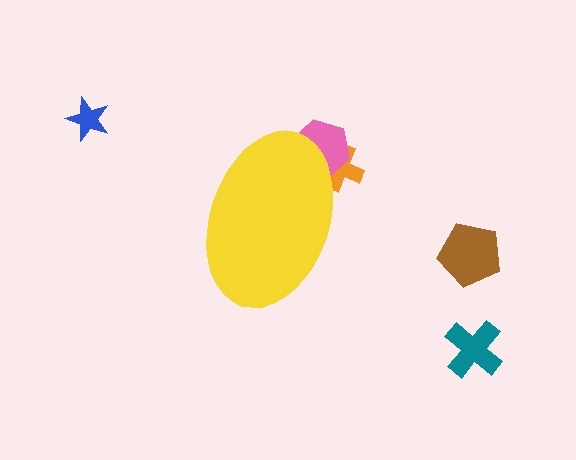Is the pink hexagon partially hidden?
Yes, the pink hexagon is partially hidden behind the yellow ellipse.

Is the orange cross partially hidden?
Yes, the orange cross is partially hidden behind the yellow ellipse.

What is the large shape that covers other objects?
A yellow ellipse.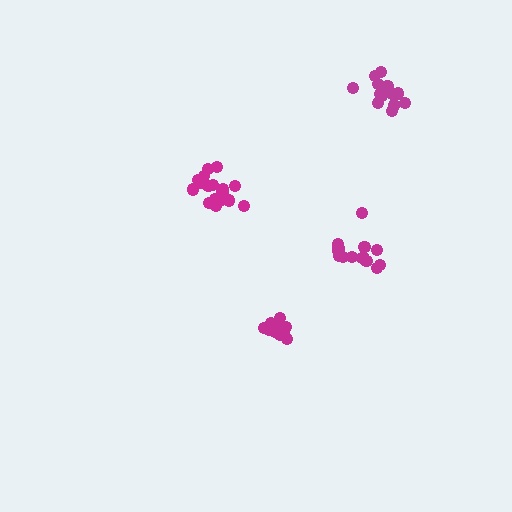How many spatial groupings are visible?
There are 4 spatial groupings.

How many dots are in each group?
Group 1: 15 dots, Group 2: 15 dots, Group 3: 18 dots, Group 4: 12 dots (60 total).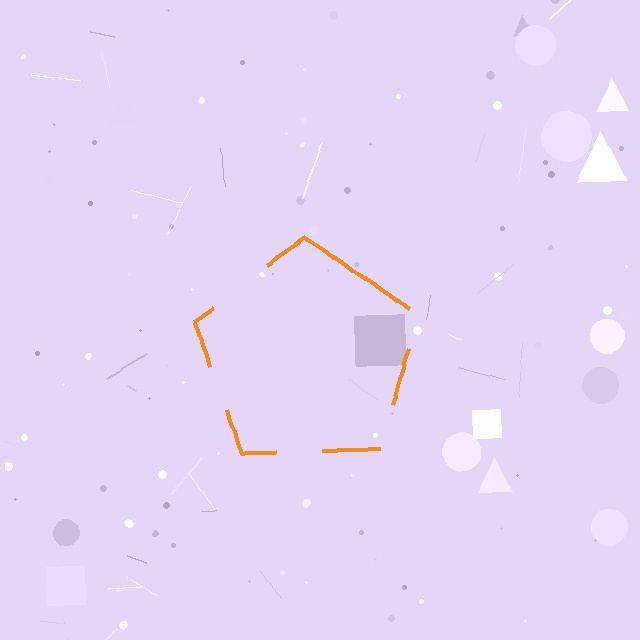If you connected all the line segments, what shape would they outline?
They would outline a pentagon.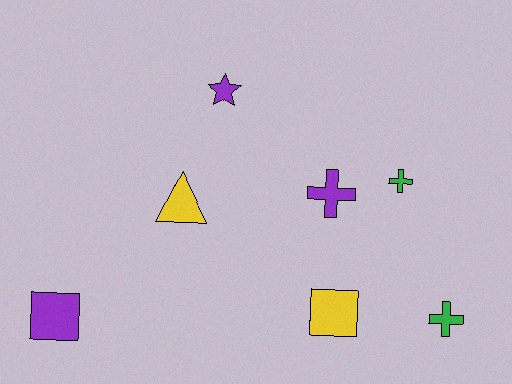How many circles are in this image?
There are no circles.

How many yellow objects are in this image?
There are 2 yellow objects.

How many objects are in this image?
There are 7 objects.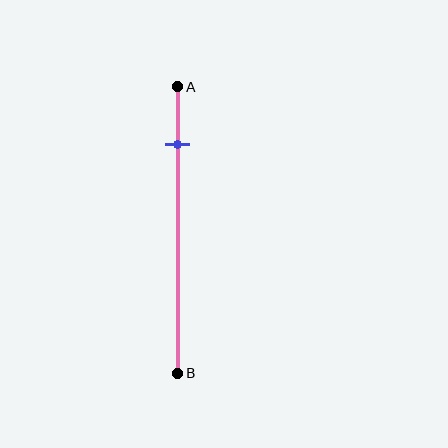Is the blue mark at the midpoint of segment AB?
No, the mark is at about 20% from A, not at the 50% midpoint.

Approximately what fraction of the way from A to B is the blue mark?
The blue mark is approximately 20% of the way from A to B.